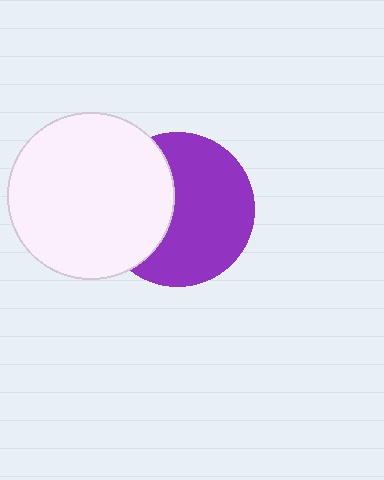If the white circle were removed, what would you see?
You would see the complete purple circle.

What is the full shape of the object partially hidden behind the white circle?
The partially hidden object is a purple circle.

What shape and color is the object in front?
The object in front is a white circle.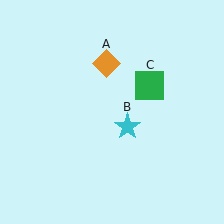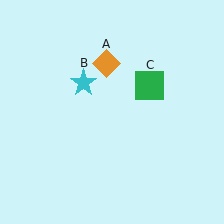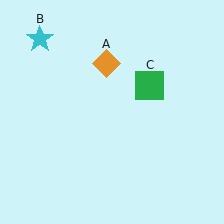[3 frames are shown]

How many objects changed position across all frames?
1 object changed position: cyan star (object B).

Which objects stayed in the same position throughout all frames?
Orange diamond (object A) and green square (object C) remained stationary.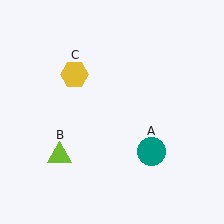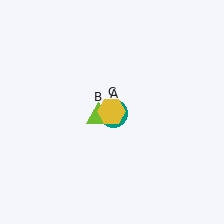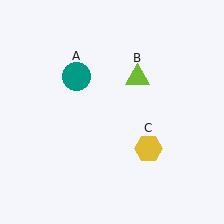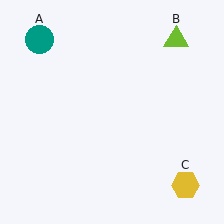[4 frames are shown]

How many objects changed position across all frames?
3 objects changed position: teal circle (object A), lime triangle (object B), yellow hexagon (object C).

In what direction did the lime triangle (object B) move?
The lime triangle (object B) moved up and to the right.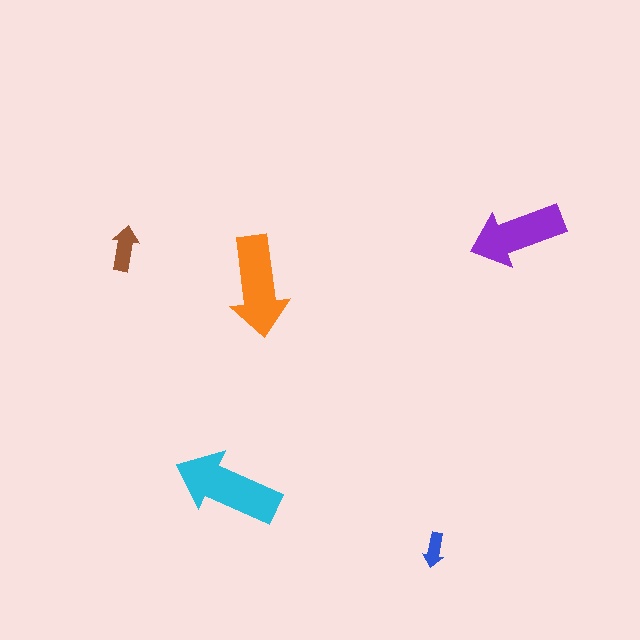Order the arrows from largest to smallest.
the cyan one, the orange one, the purple one, the brown one, the blue one.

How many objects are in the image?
There are 5 objects in the image.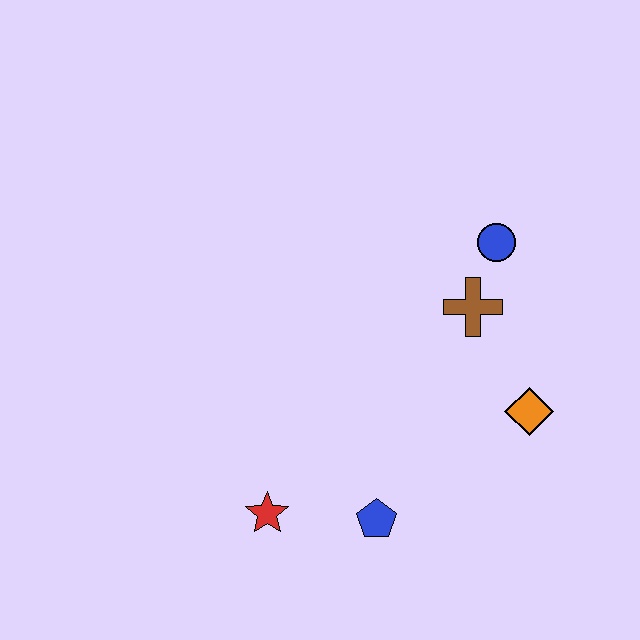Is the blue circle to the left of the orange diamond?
Yes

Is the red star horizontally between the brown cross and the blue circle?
No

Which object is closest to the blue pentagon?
The red star is closest to the blue pentagon.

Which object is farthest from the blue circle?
The red star is farthest from the blue circle.